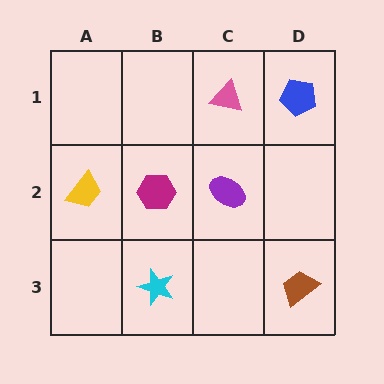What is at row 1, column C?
A pink triangle.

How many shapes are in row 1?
2 shapes.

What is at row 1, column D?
A blue pentagon.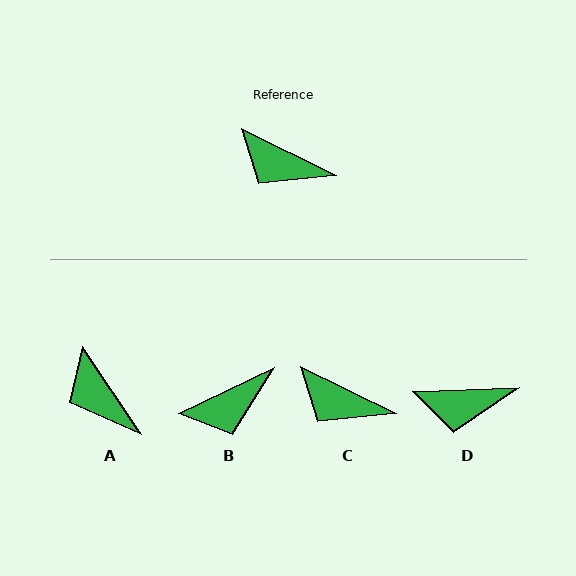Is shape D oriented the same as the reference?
No, it is off by about 28 degrees.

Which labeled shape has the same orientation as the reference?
C.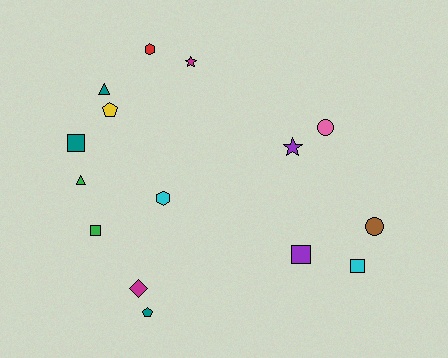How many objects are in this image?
There are 15 objects.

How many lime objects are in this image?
There are no lime objects.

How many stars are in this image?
There are 2 stars.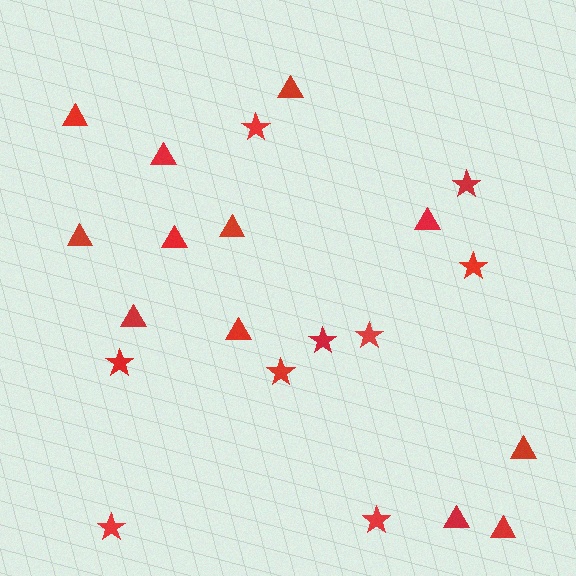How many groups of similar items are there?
There are 2 groups: one group of stars (9) and one group of triangles (12).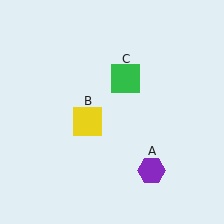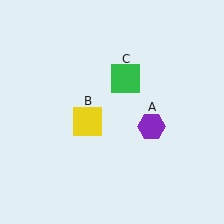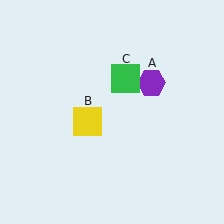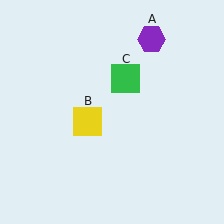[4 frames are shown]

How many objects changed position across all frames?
1 object changed position: purple hexagon (object A).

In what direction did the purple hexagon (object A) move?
The purple hexagon (object A) moved up.